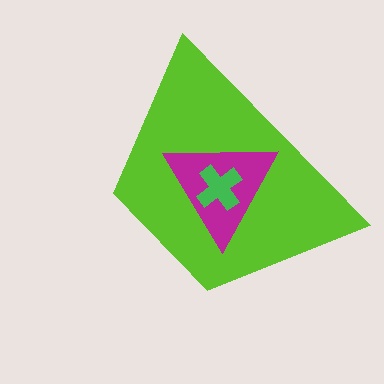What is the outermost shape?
The lime trapezoid.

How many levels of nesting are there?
3.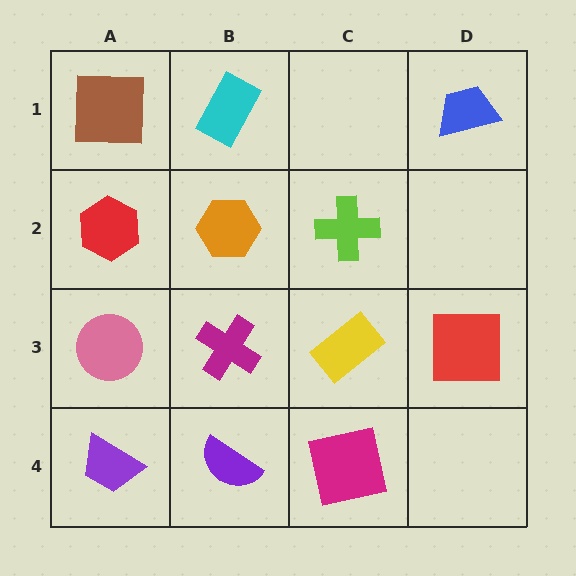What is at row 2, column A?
A red hexagon.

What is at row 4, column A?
A purple trapezoid.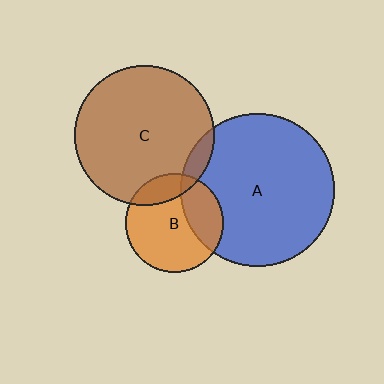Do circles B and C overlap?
Yes.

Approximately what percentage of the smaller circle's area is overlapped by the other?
Approximately 20%.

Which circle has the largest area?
Circle A (blue).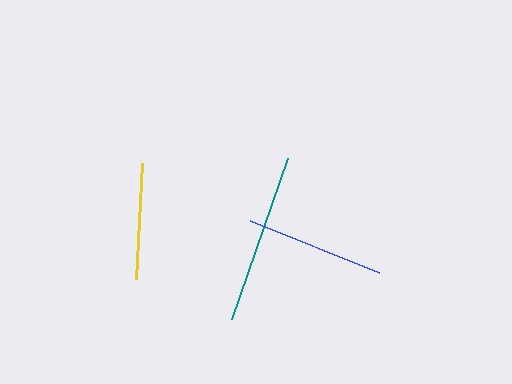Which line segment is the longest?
The teal line is the longest at approximately 169 pixels.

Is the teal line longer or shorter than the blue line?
The teal line is longer than the blue line.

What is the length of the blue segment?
The blue segment is approximately 139 pixels long.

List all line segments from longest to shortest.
From longest to shortest: teal, blue, yellow.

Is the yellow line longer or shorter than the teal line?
The teal line is longer than the yellow line.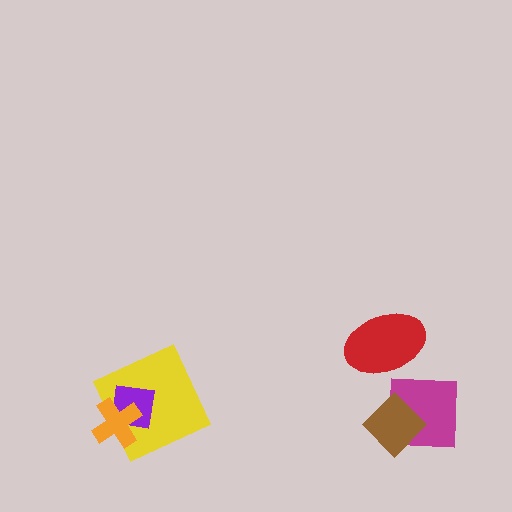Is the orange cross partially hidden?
No, no other shape covers it.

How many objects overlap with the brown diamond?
1 object overlaps with the brown diamond.